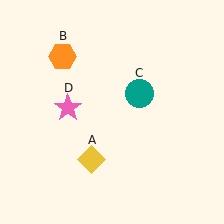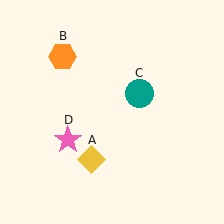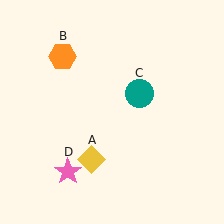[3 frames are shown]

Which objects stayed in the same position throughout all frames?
Yellow diamond (object A) and orange hexagon (object B) and teal circle (object C) remained stationary.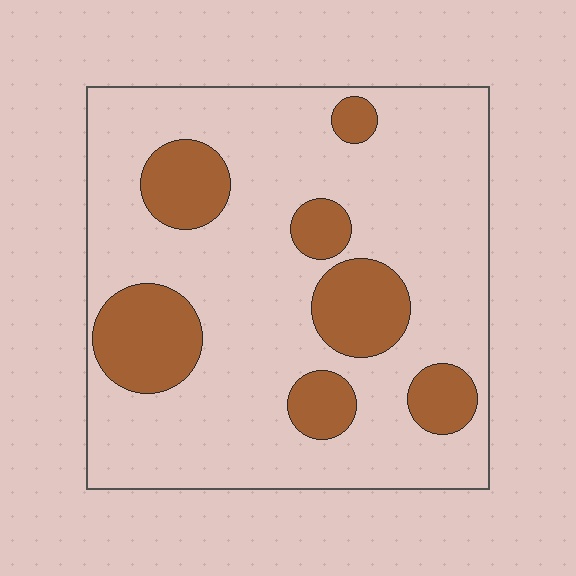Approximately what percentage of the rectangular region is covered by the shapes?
Approximately 20%.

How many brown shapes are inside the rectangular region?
7.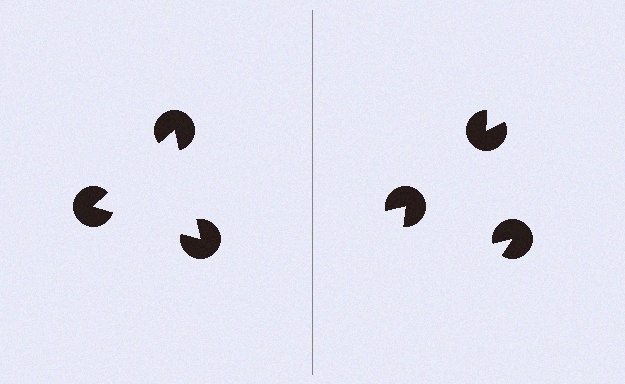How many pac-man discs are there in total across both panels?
6 — 3 on each side.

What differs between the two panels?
The pac-man discs are positioned identically on both sides; only the wedge orientations differ. On the left they align to a triangle; on the right they are misaligned.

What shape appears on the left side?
An illusory triangle.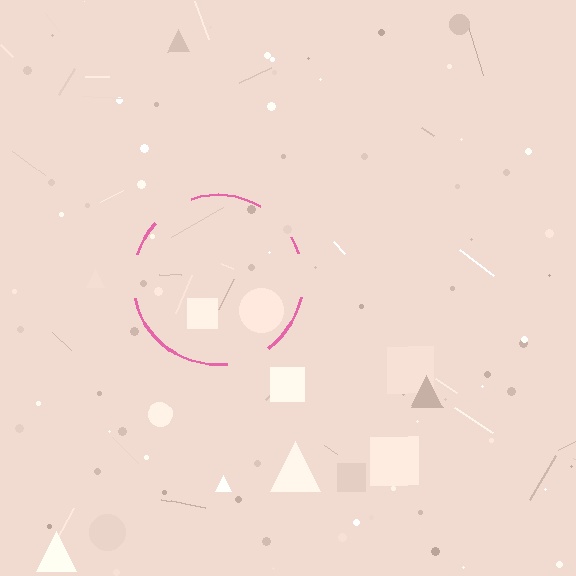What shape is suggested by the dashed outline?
The dashed outline suggests a circle.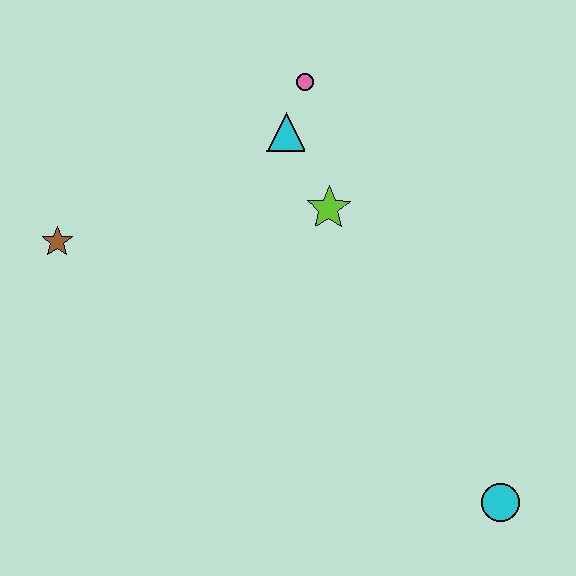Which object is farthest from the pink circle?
The cyan circle is farthest from the pink circle.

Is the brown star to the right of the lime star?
No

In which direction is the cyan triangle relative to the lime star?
The cyan triangle is above the lime star.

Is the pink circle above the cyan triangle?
Yes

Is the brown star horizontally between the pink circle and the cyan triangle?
No